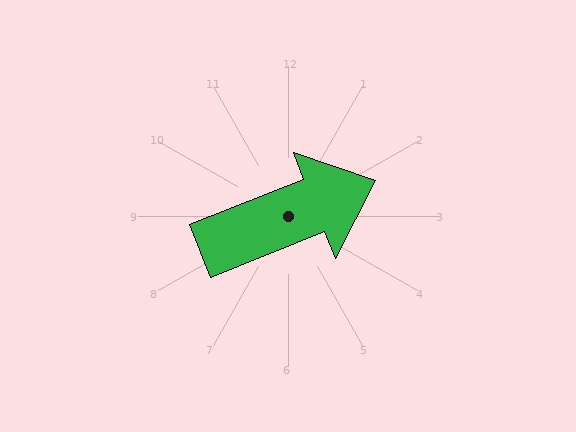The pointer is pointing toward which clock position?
Roughly 2 o'clock.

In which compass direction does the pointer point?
East.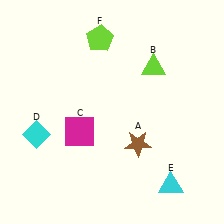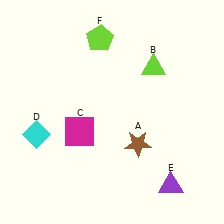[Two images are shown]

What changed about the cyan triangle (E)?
In Image 1, E is cyan. In Image 2, it changed to purple.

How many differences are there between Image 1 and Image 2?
There is 1 difference between the two images.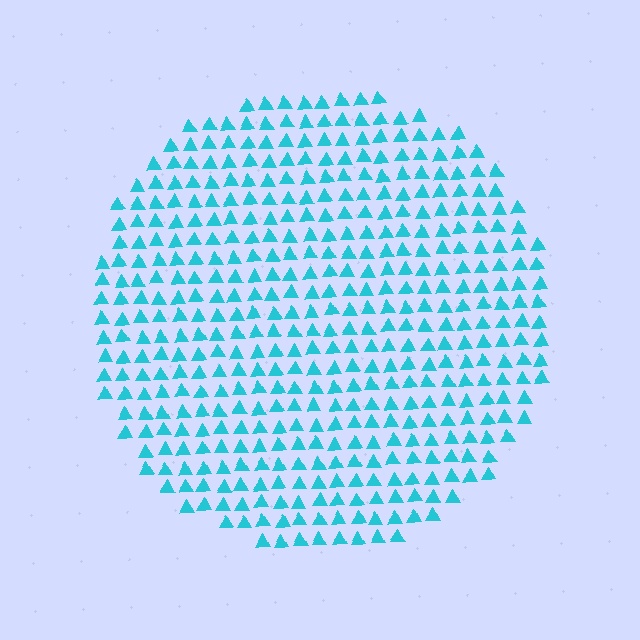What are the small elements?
The small elements are triangles.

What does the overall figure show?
The overall figure shows a circle.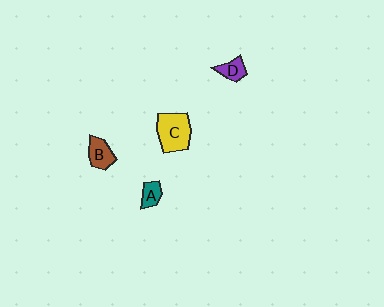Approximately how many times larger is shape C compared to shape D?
Approximately 2.3 times.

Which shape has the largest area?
Shape C (yellow).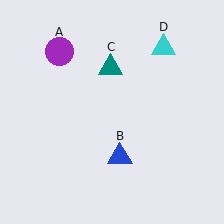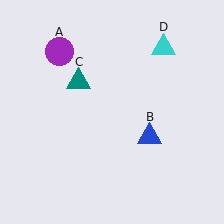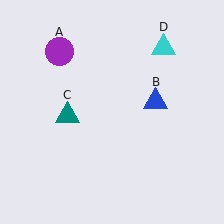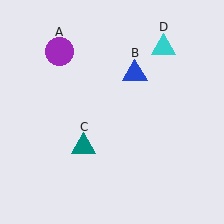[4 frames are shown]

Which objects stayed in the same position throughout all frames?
Purple circle (object A) and cyan triangle (object D) remained stationary.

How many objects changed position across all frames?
2 objects changed position: blue triangle (object B), teal triangle (object C).